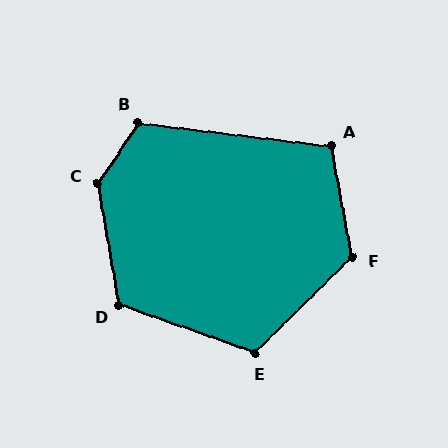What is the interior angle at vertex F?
Approximately 124 degrees (obtuse).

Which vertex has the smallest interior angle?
A, at approximately 108 degrees.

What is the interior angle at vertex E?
Approximately 116 degrees (obtuse).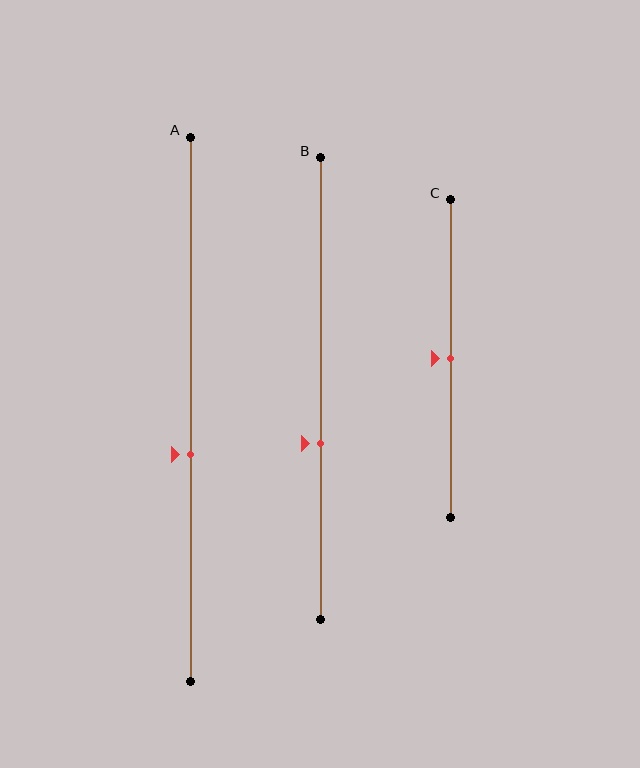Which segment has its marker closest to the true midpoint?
Segment C has its marker closest to the true midpoint.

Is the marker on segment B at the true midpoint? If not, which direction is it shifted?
No, the marker on segment B is shifted downward by about 12% of the segment length.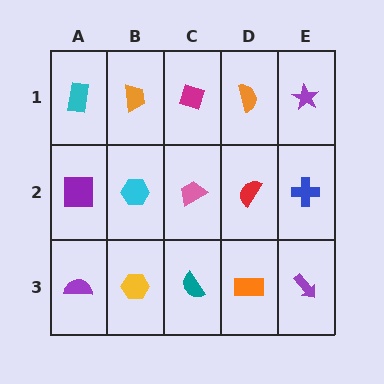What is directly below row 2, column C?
A teal semicircle.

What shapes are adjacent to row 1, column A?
A purple square (row 2, column A), an orange trapezoid (row 1, column B).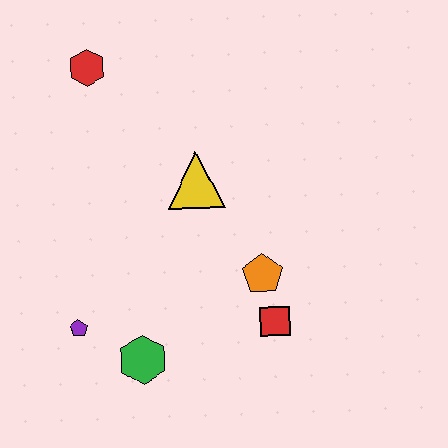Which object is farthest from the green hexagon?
The red hexagon is farthest from the green hexagon.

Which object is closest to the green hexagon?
The purple pentagon is closest to the green hexagon.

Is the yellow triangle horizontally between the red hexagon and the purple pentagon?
No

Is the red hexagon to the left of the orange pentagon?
Yes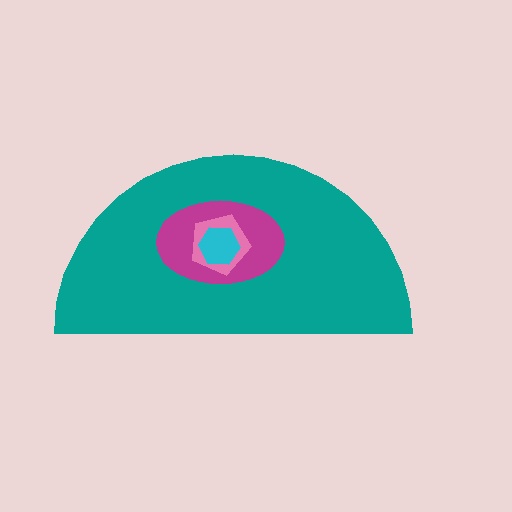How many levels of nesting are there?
4.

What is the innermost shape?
The cyan hexagon.